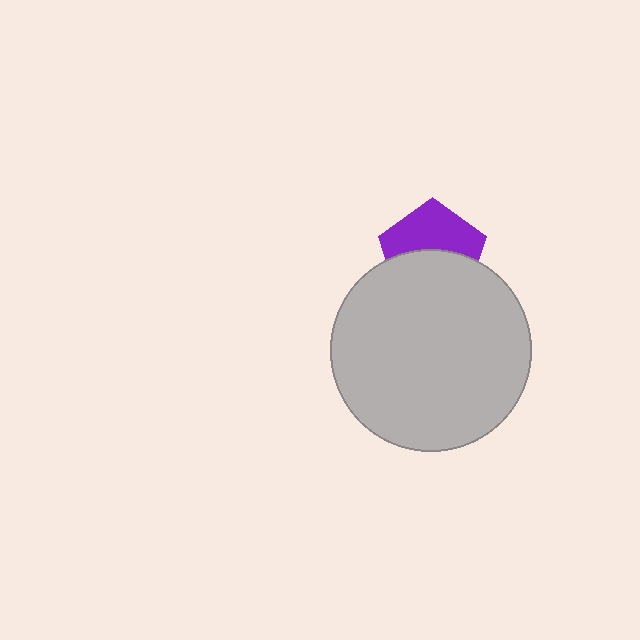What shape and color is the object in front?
The object in front is a light gray circle.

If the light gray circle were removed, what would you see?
You would see the complete purple pentagon.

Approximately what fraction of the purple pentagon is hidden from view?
Roughly 51% of the purple pentagon is hidden behind the light gray circle.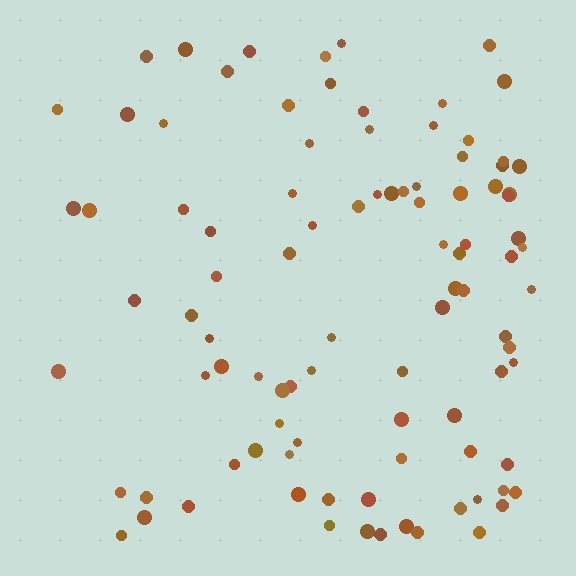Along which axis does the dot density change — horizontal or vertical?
Horizontal.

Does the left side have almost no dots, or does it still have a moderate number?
Still a moderate number, just noticeably fewer than the right.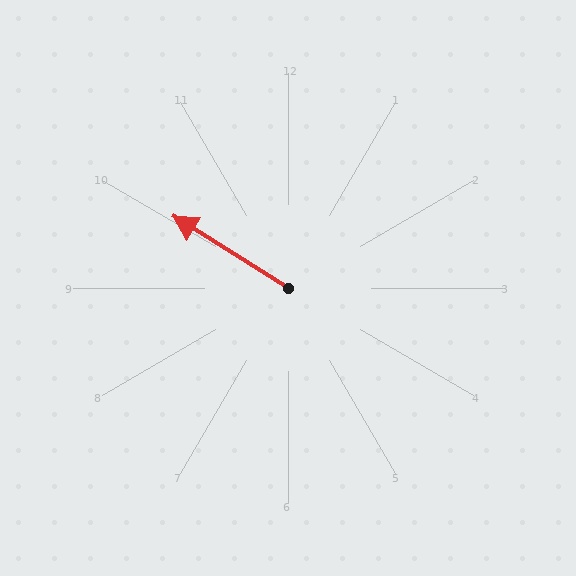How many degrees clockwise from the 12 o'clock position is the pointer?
Approximately 302 degrees.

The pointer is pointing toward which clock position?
Roughly 10 o'clock.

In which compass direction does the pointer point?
Northwest.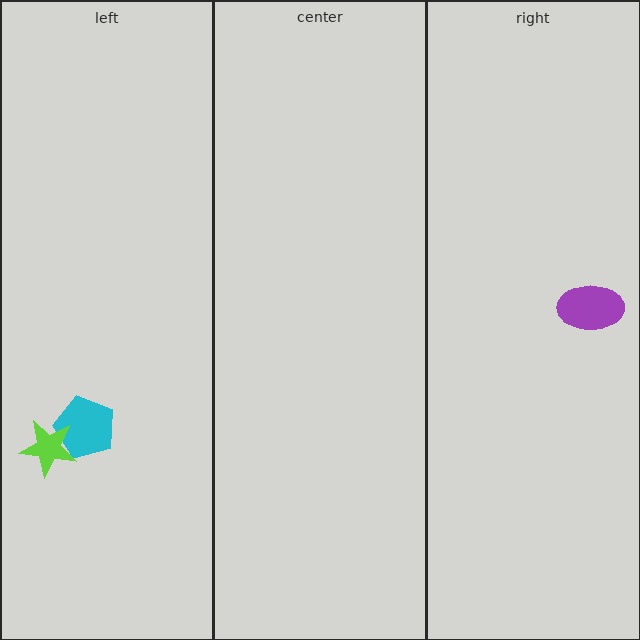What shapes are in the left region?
The cyan pentagon, the lime star.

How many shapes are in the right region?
1.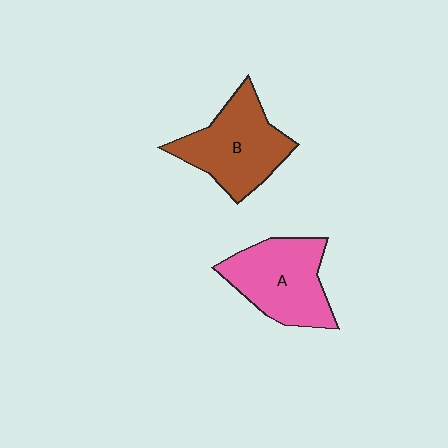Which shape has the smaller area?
Shape A (pink).